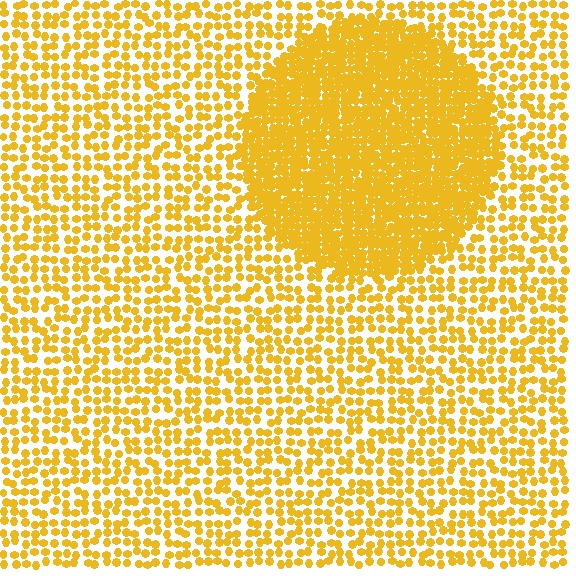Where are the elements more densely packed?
The elements are more densely packed inside the circle boundary.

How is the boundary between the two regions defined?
The boundary is defined by a change in element density (approximately 2.4x ratio). All elements are the same color, size, and shape.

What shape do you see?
I see a circle.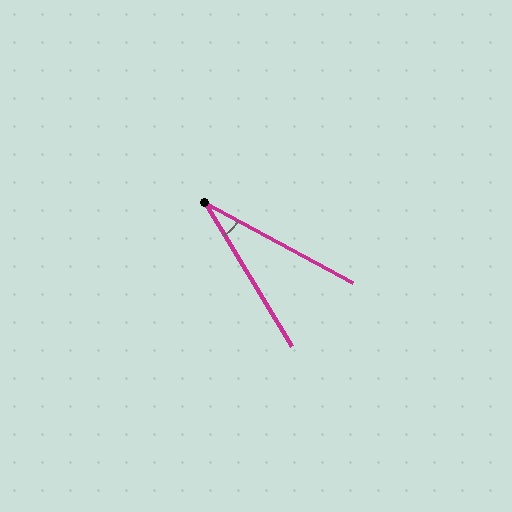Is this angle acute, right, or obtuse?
It is acute.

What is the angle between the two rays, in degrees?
Approximately 30 degrees.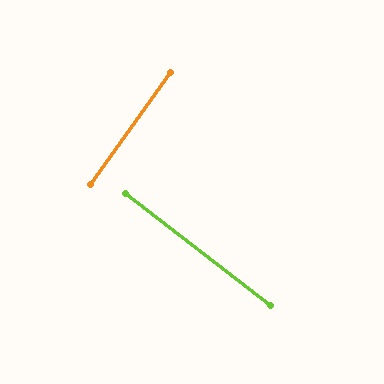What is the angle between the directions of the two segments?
Approximately 88 degrees.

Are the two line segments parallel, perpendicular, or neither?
Perpendicular — they meet at approximately 88°.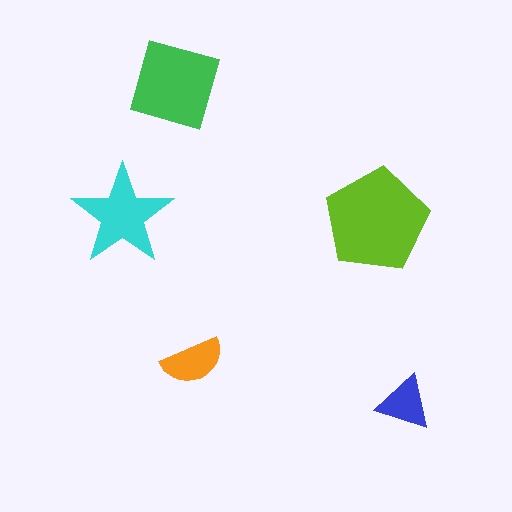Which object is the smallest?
The blue triangle.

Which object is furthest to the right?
The blue triangle is rightmost.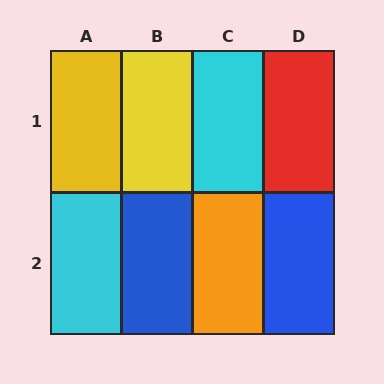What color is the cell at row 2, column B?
Blue.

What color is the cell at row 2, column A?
Cyan.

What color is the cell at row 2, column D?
Blue.